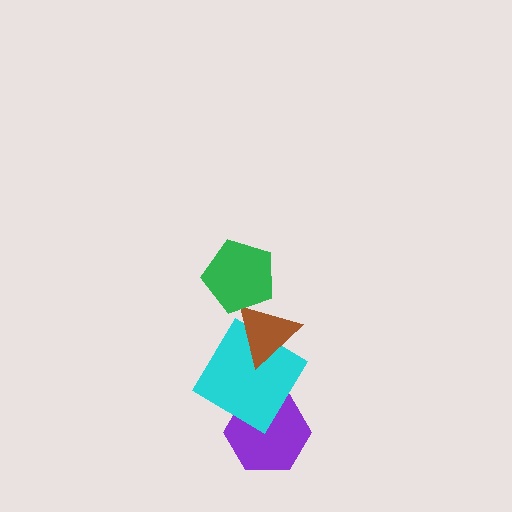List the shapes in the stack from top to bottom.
From top to bottom: the green pentagon, the brown triangle, the cyan diamond, the purple hexagon.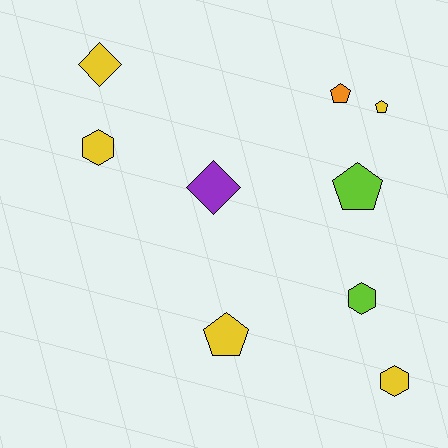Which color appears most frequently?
Yellow, with 5 objects.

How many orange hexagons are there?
There are no orange hexagons.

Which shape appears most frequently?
Pentagon, with 4 objects.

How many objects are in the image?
There are 9 objects.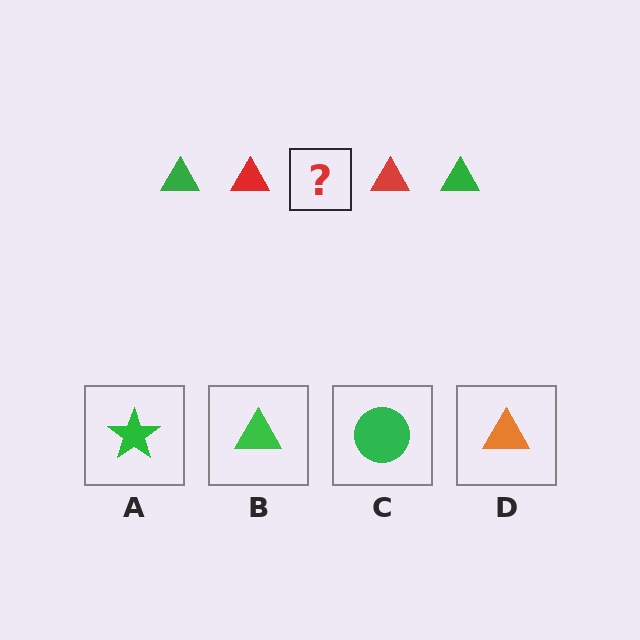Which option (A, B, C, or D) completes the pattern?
B.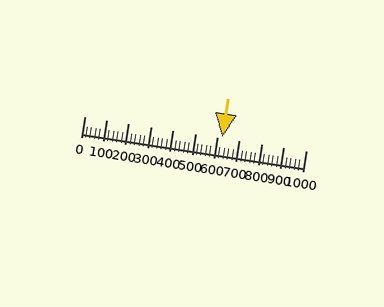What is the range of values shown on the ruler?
The ruler shows values from 0 to 1000.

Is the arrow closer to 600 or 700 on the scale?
The arrow is closer to 600.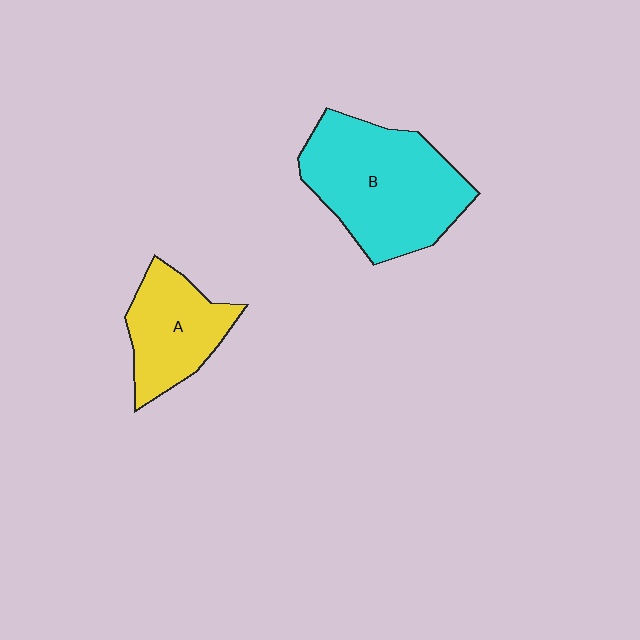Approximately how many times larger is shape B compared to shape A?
Approximately 1.7 times.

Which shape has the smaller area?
Shape A (yellow).